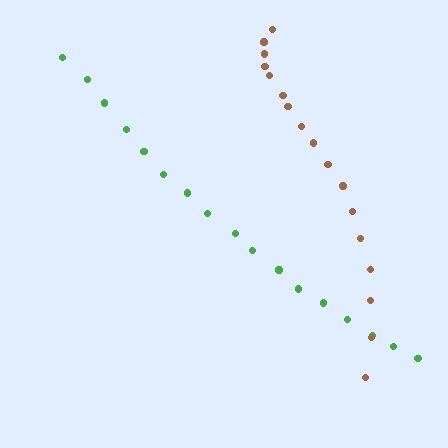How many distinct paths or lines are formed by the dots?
There are 2 distinct paths.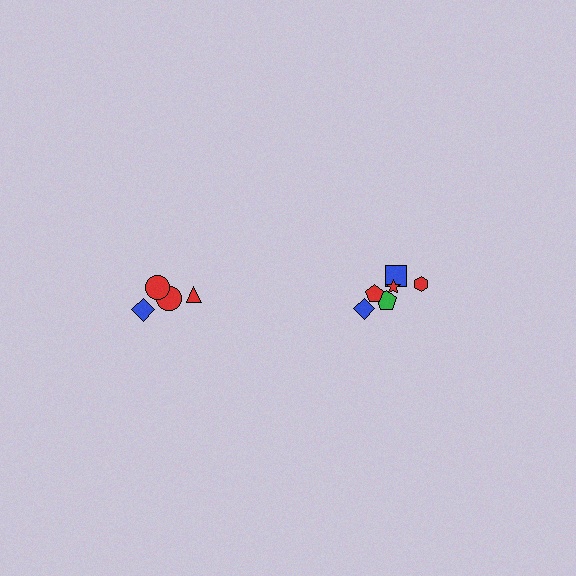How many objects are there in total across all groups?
There are 10 objects.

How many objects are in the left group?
There are 4 objects.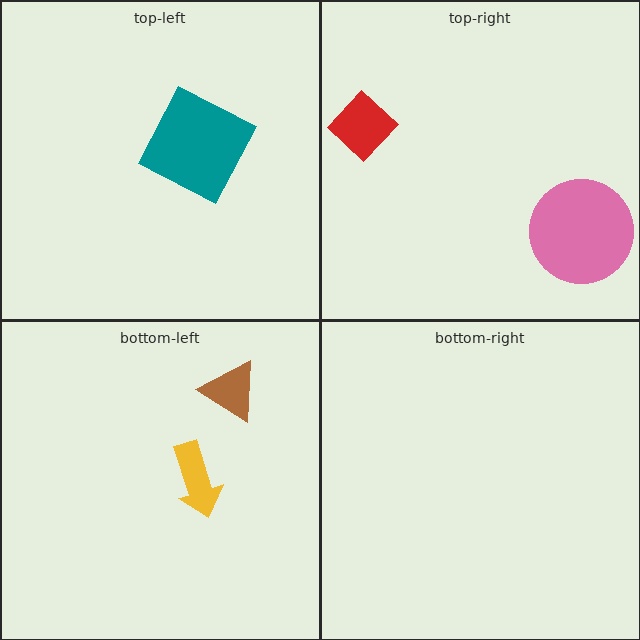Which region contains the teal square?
The top-left region.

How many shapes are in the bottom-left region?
2.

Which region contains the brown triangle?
The bottom-left region.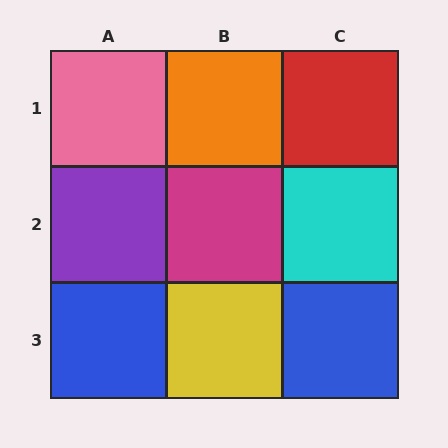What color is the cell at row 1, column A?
Pink.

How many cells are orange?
1 cell is orange.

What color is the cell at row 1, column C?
Red.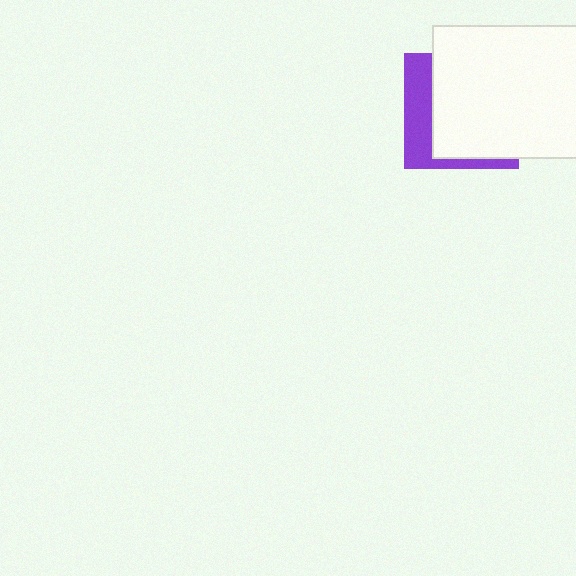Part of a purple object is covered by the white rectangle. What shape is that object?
It is a square.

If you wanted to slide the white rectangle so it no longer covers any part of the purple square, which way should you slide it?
Slide it right — that is the most direct way to separate the two shapes.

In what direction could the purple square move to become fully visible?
The purple square could move left. That would shift it out from behind the white rectangle entirely.